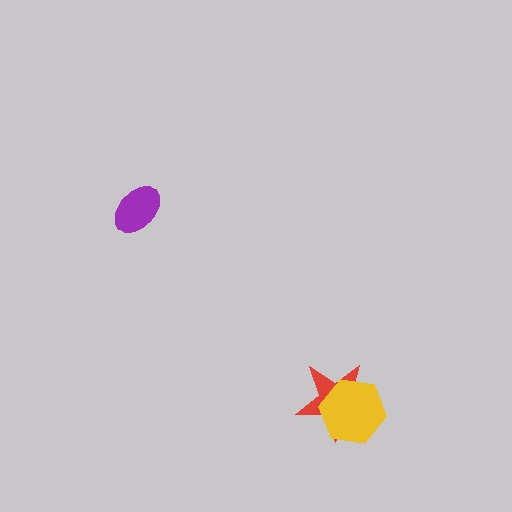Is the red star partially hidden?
Yes, it is partially covered by another shape.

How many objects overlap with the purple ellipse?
0 objects overlap with the purple ellipse.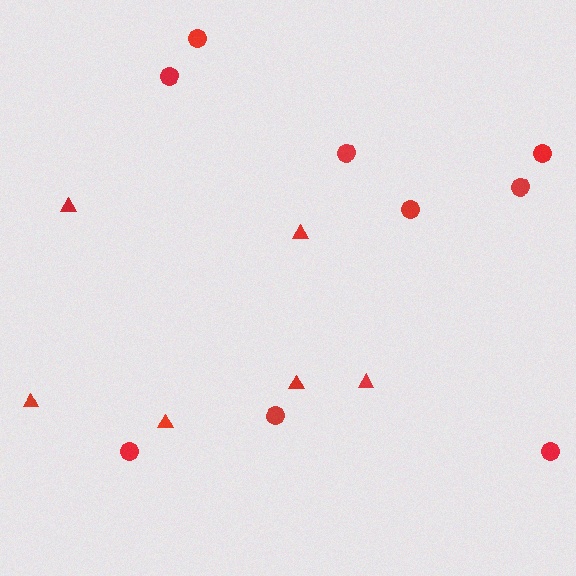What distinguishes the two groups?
There are 2 groups: one group of triangles (6) and one group of circles (9).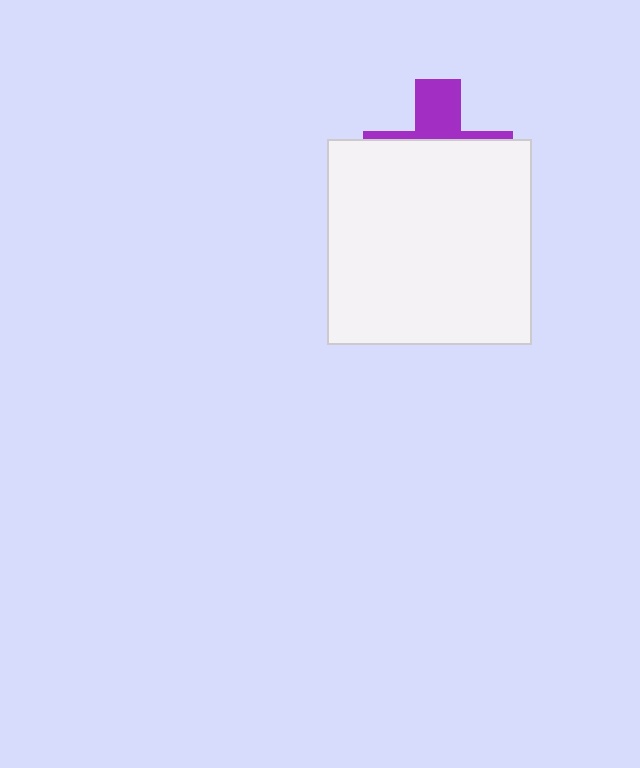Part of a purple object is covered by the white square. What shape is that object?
It is a cross.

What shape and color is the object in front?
The object in front is a white square.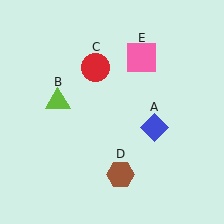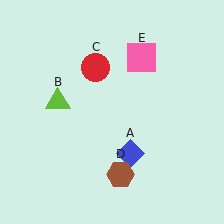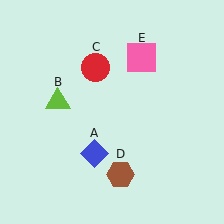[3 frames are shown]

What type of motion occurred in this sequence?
The blue diamond (object A) rotated clockwise around the center of the scene.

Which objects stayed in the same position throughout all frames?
Lime triangle (object B) and red circle (object C) and brown hexagon (object D) and pink square (object E) remained stationary.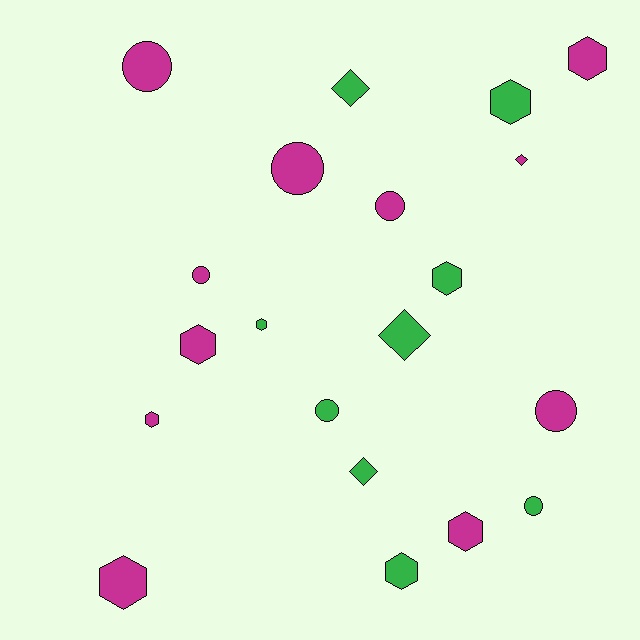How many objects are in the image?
There are 20 objects.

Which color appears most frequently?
Magenta, with 11 objects.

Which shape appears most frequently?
Hexagon, with 9 objects.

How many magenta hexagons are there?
There are 5 magenta hexagons.